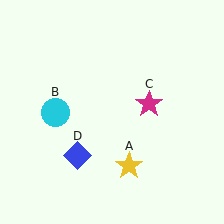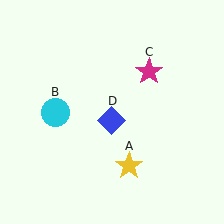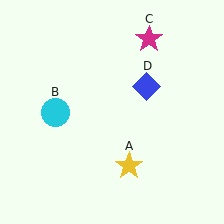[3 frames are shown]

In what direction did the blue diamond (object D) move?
The blue diamond (object D) moved up and to the right.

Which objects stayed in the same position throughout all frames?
Yellow star (object A) and cyan circle (object B) remained stationary.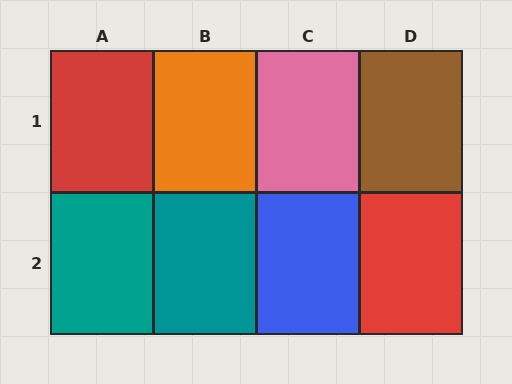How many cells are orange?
1 cell is orange.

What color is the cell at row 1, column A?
Red.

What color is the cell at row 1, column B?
Orange.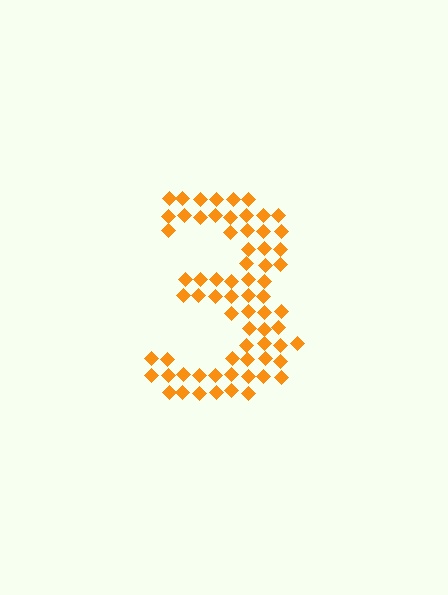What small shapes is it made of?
It is made of small diamonds.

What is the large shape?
The large shape is the digit 3.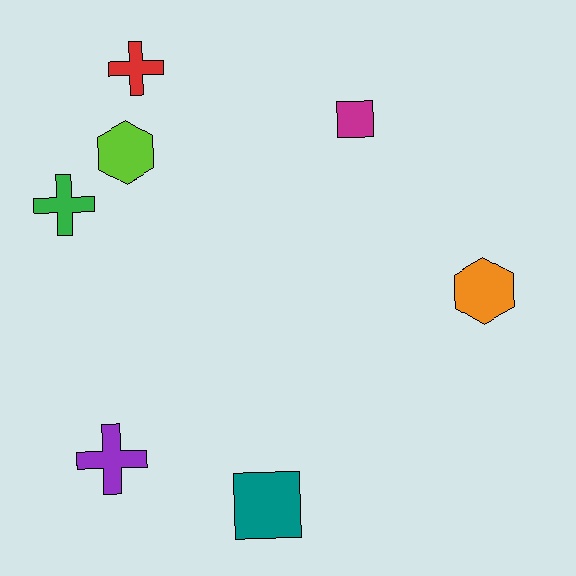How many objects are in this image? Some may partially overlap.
There are 7 objects.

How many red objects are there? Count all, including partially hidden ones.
There is 1 red object.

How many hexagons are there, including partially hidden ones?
There are 2 hexagons.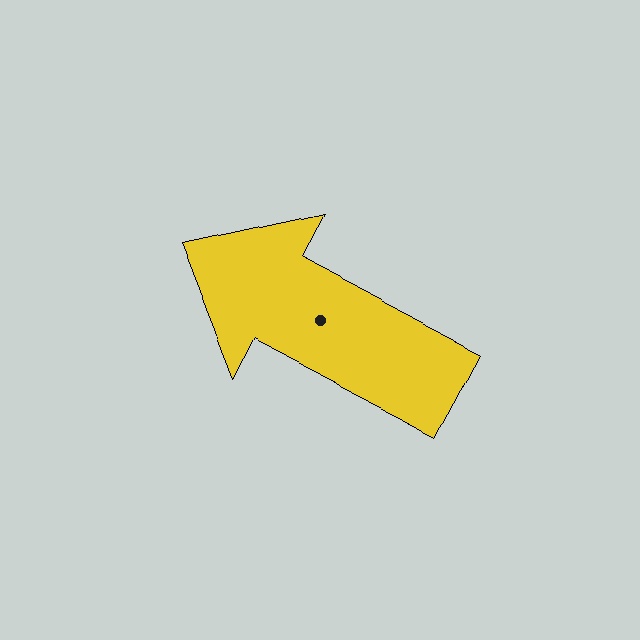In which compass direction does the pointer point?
Northwest.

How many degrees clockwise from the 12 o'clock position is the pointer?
Approximately 298 degrees.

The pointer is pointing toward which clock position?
Roughly 10 o'clock.